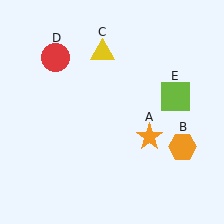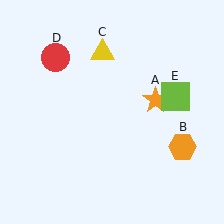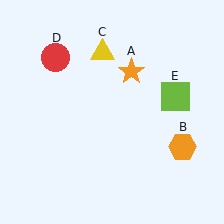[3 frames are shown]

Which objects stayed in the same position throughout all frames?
Orange hexagon (object B) and yellow triangle (object C) and red circle (object D) and lime square (object E) remained stationary.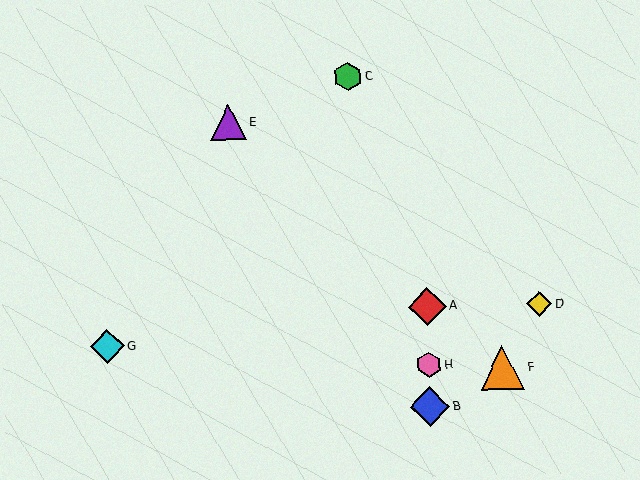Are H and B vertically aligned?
Yes, both are at x≈429.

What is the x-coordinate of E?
Object E is at x≈228.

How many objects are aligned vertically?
3 objects (A, B, H) are aligned vertically.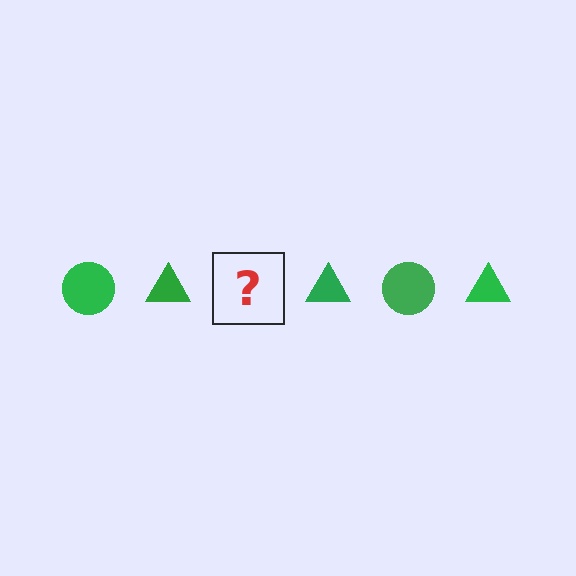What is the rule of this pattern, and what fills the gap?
The rule is that the pattern cycles through circle, triangle shapes in green. The gap should be filled with a green circle.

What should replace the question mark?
The question mark should be replaced with a green circle.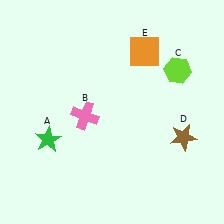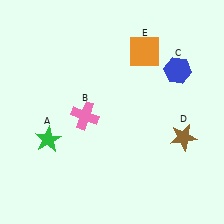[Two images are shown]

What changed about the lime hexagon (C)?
In Image 1, C is lime. In Image 2, it changed to blue.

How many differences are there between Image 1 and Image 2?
There is 1 difference between the two images.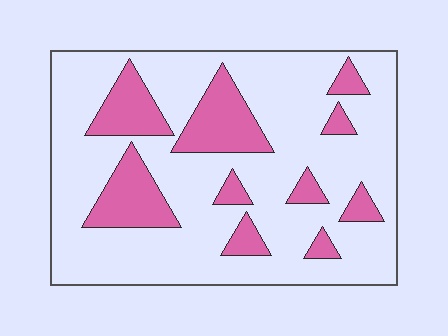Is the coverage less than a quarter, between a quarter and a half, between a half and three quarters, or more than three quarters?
Less than a quarter.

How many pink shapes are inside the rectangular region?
10.